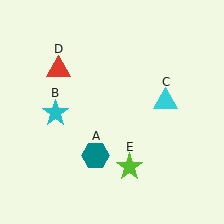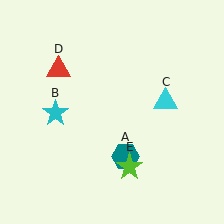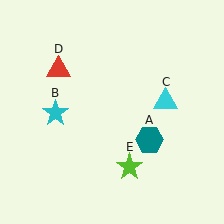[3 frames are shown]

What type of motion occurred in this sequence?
The teal hexagon (object A) rotated counterclockwise around the center of the scene.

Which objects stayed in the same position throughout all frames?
Cyan star (object B) and cyan triangle (object C) and red triangle (object D) and lime star (object E) remained stationary.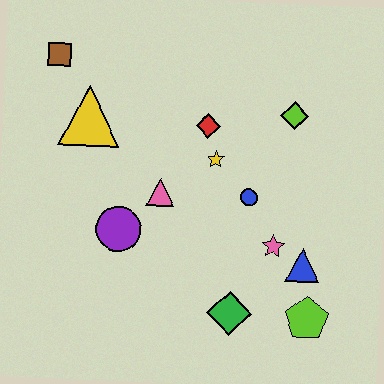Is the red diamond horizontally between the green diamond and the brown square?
Yes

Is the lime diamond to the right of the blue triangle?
No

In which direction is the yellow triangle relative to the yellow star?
The yellow triangle is to the left of the yellow star.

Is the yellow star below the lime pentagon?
No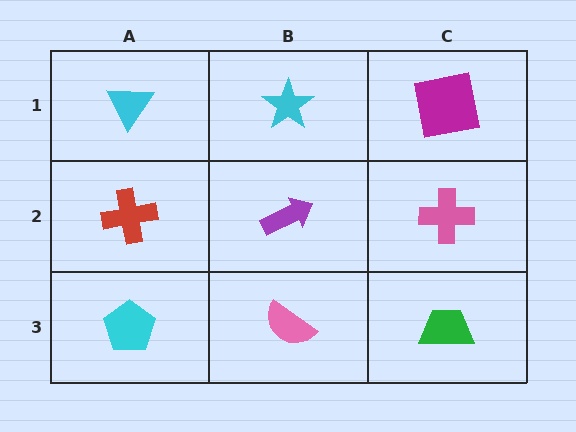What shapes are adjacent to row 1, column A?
A red cross (row 2, column A), a cyan star (row 1, column B).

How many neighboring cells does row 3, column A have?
2.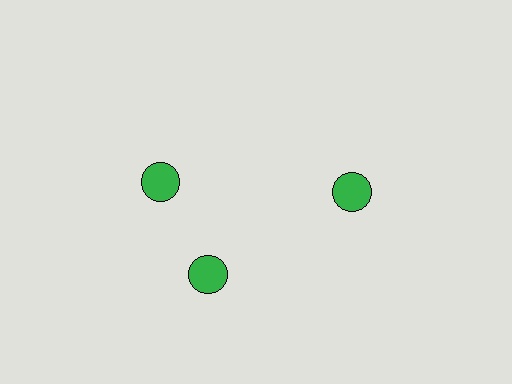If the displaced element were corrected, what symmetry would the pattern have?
It would have 3-fold rotational symmetry — the pattern would map onto itself every 120 degrees.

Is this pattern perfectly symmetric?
No. The 3 green circles are arranged in a ring, but one element near the 11 o'clock position is rotated out of alignment along the ring, breaking the 3-fold rotational symmetry.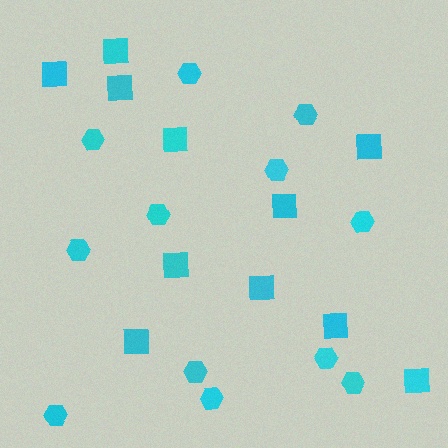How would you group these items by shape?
There are 2 groups: one group of squares (11) and one group of hexagons (12).